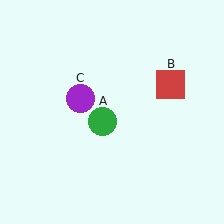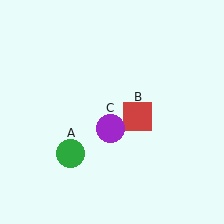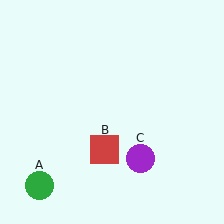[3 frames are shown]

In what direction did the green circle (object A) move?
The green circle (object A) moved down and to the left.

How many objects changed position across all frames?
3 objects changed position: green circle (object A), red square (object B), purple circle (object C).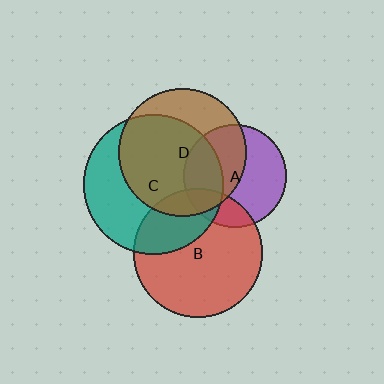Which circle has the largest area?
Circle C (teal).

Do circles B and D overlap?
Yes.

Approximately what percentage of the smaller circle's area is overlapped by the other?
Approximately 10%.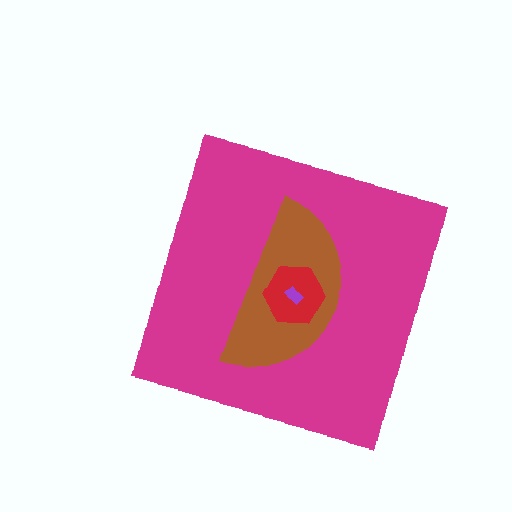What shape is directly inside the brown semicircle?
The red hexagon.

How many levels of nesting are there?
4.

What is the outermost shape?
The magenta square.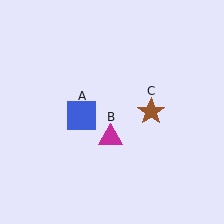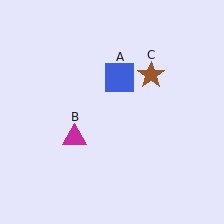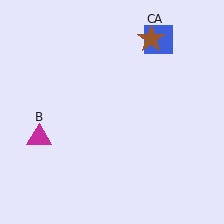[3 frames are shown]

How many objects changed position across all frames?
3 objects changed position: blue square (object A), magenta triangle (object B), brown star (object C).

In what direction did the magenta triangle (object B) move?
The magenta triangle (object B) moved left.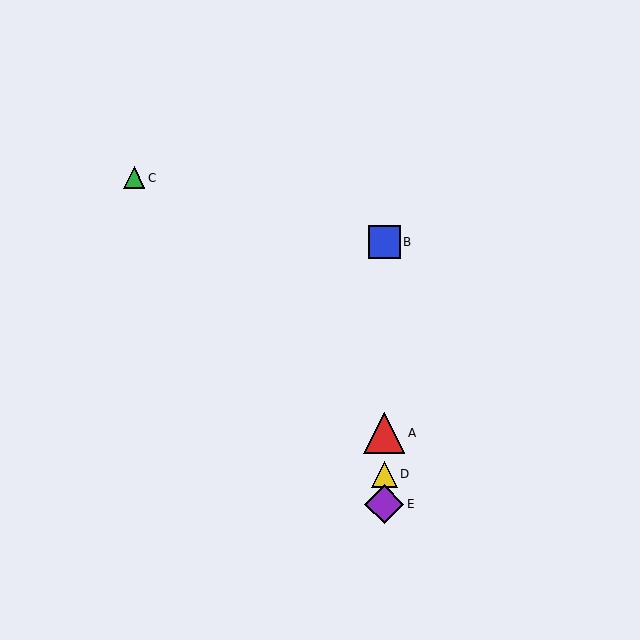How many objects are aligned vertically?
4 objects (A, B, D, E) are aligned vertically.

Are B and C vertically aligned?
No, B is at x≈384 and C is at x≈134.